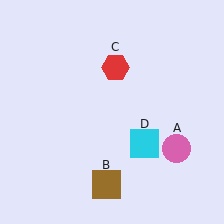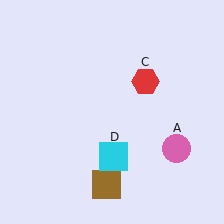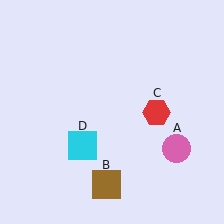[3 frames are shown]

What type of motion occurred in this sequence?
The red hexagon (object C), cyan square (object D) rotated clockwise around the center of the scene.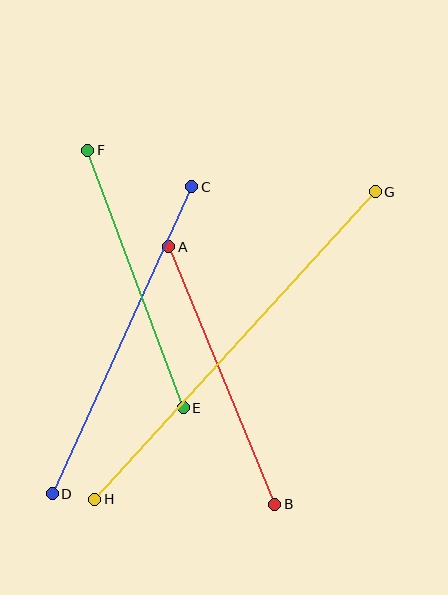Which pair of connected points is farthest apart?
Points G and H are farthest apart.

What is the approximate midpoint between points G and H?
The midpoint is at approximately (235, 346) pixels.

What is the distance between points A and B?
The distance is approximately 278 pixels.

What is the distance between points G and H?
The distance is approximately 416 pixels.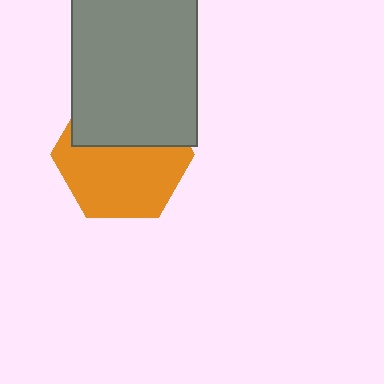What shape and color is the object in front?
The object in front is a gray rectangle.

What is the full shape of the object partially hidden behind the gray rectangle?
The partially hidden object is an orange hexagon.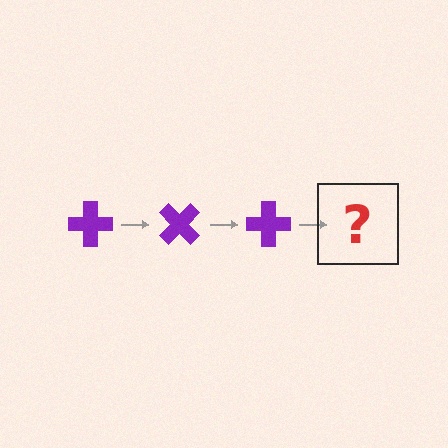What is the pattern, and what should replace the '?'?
The pattern is that the cross rotates 45 degrees each step. The '?' should be a purple cross rotated 135 degrees.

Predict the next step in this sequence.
The next step is a purple cross rotated 135 degrees.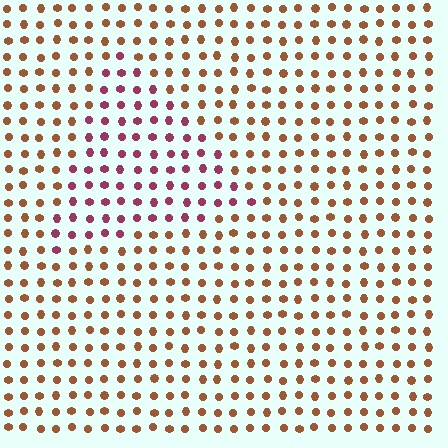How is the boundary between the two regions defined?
The boundary is defined purely by a slight shift in hue (about 48 degrees). Spacing, size, and orientation are identical on both sides.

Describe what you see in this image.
The image is filled with small brown elements in a uniform arrangement. A triangle-shaped region is visible where the elements are tinted to a slightly different hue, forming a subtle color boundary.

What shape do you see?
I see a triangle.